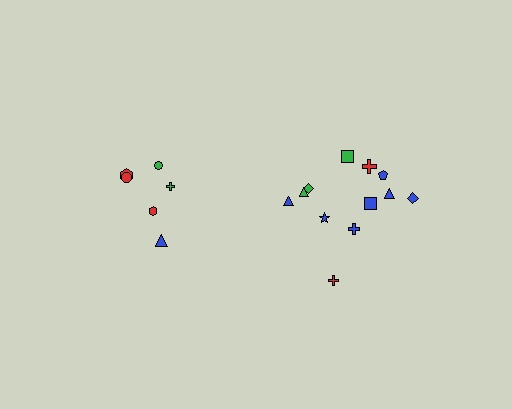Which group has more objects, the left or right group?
The right group.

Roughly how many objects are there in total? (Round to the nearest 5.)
Roughly 20 objects in total.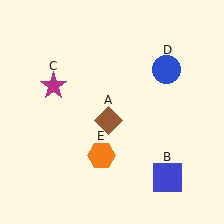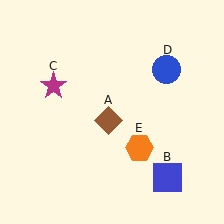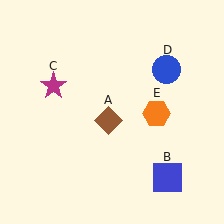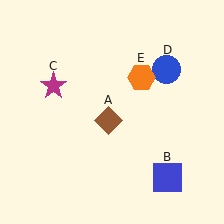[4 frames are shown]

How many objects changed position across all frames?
1 object changed position: orange hexagon (object E).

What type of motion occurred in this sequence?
The orange hexagon (object E) rotated counterclockwise around the center of the scene.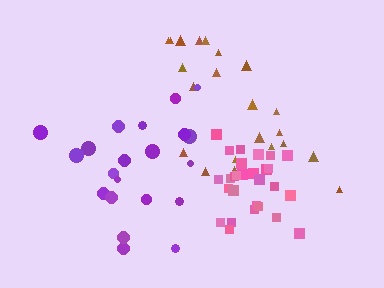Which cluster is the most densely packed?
Pink.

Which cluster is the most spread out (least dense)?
Brown.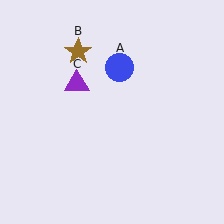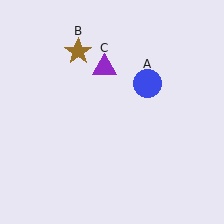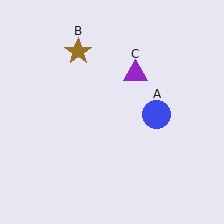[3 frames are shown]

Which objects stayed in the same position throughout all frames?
Brown star (object B) remained stationary.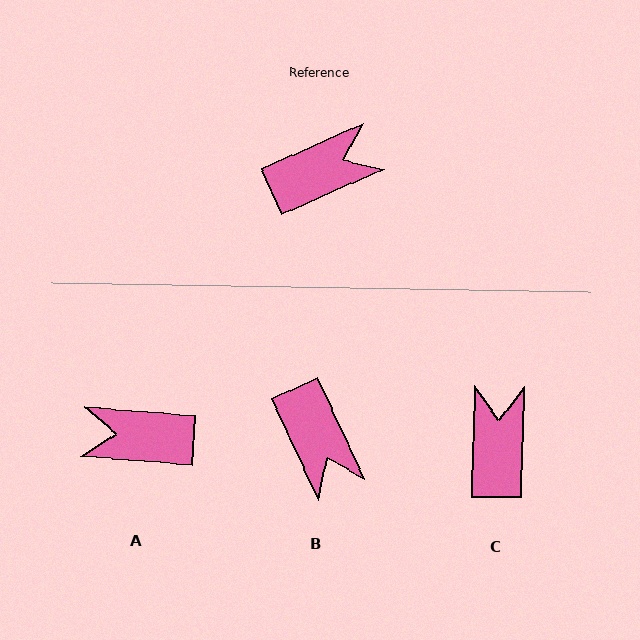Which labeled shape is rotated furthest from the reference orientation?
A, about 152 degrees away.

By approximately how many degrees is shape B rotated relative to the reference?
Approximately 89 degrees clockwise.